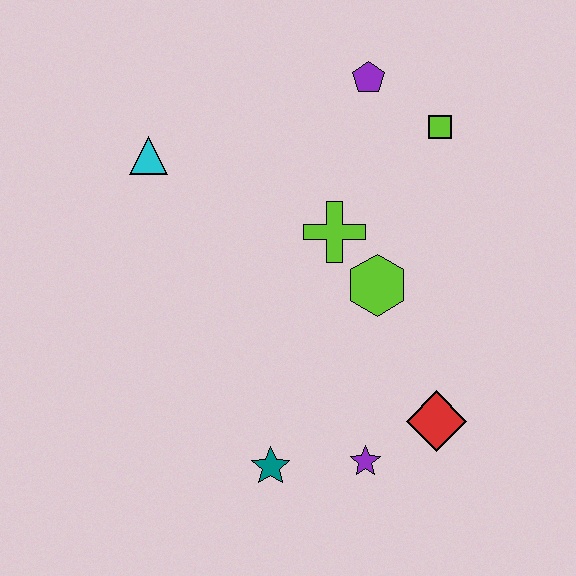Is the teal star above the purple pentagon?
No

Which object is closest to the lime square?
The purple pentagon is closest to the lime square.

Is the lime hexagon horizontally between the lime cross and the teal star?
No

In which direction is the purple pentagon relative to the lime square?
The purple pentagon is to the left of the lime square.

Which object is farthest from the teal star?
The purple pentagon is farthest from the teal star.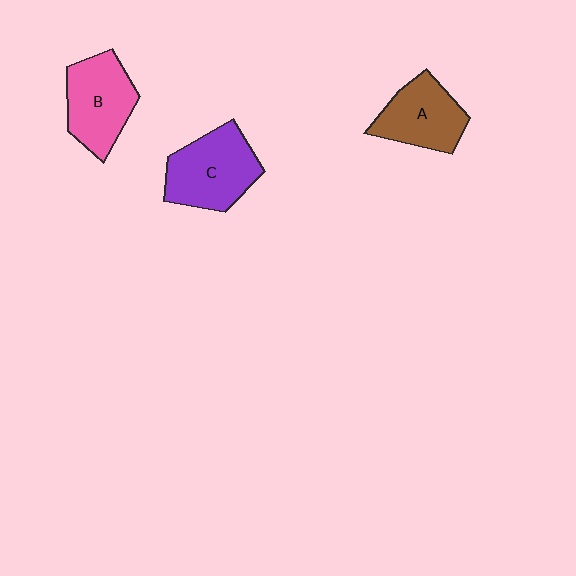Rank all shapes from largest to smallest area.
From largest to smallest: C (purple), B (pink), A (brown).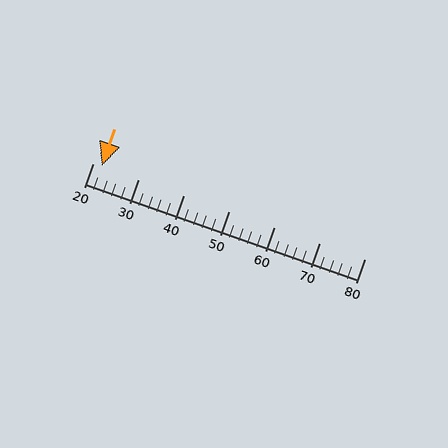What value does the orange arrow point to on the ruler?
The orange arrow points to approximately 22.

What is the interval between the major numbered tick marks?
The major tick marks are spaced 10 units apart.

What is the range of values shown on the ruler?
The ruler shows values from 20 to 80.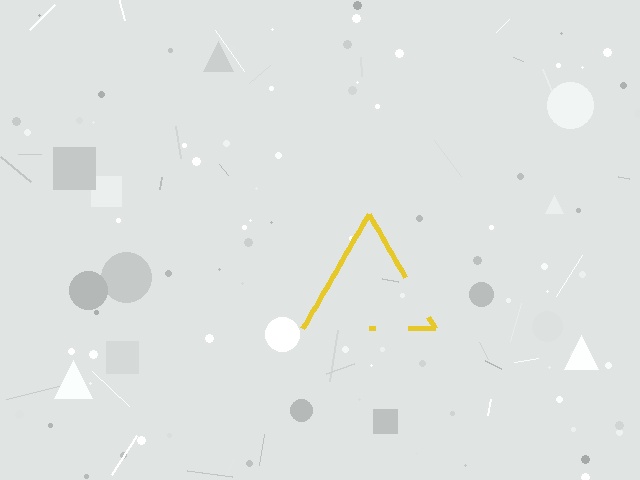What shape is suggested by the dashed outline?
The dashed outline suggests a triangle.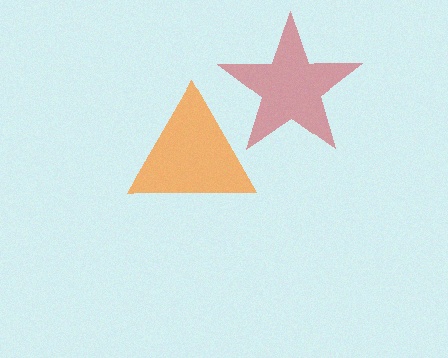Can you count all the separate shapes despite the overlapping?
Yes, there are 2 separate shapes.